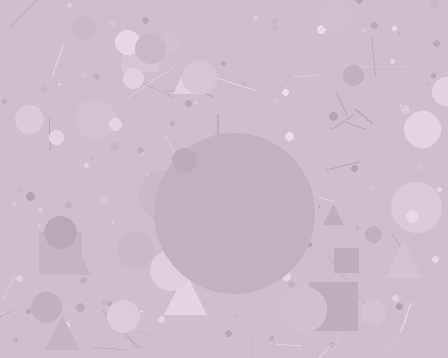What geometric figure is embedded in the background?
A circle is embedded in the background.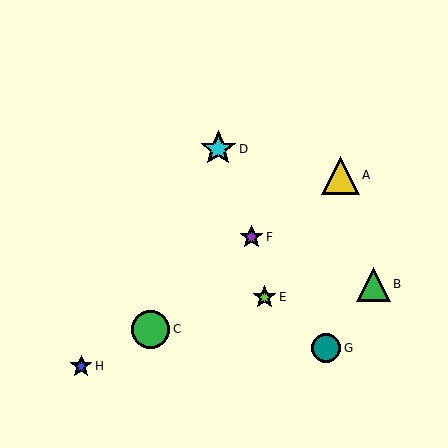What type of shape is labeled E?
Shape E is a lime star.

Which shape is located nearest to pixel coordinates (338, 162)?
The yellow triangle (labeled A) at (340, 175) is nearest to that location.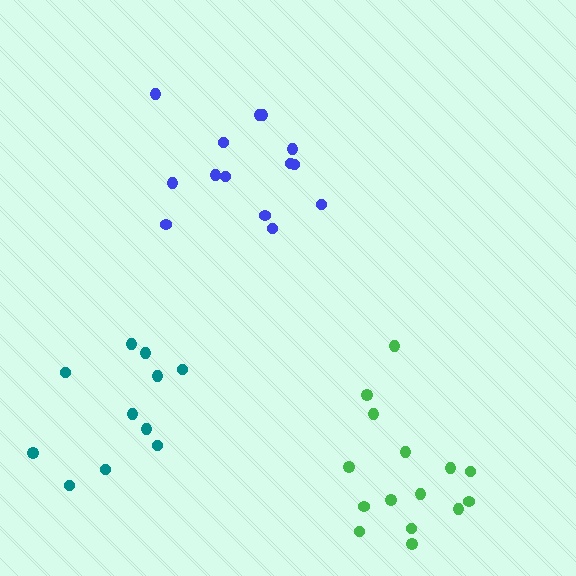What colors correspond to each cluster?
The clusters are colored: green, blue, teal.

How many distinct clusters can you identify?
There are 3 distinct clusters.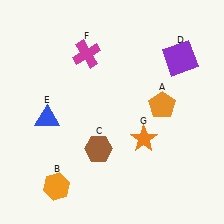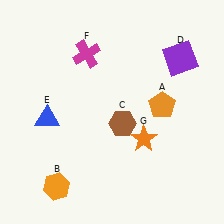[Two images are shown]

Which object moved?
The brown hexagon (C) moved up.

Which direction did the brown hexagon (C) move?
The brown hexagon (C) moved up.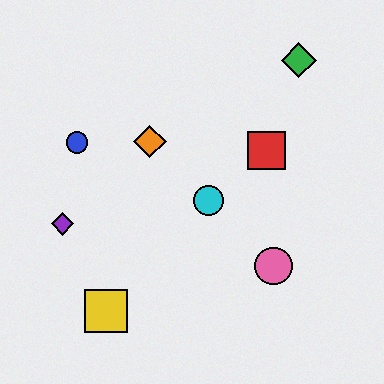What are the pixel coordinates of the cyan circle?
The cyan circle is at (208, 201).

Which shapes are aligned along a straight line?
The orange diamond, the cyan circle, the pink circle are aligned along a straight line.